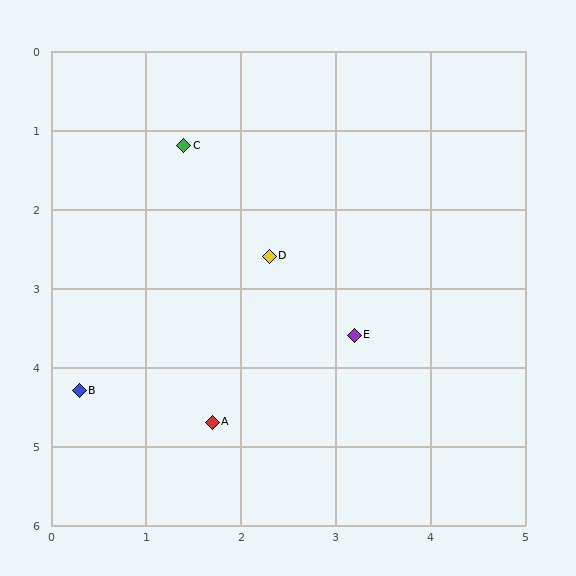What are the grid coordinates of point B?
Point B is at approximately (0.3, 4.3).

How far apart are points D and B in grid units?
Points D and B are about 2.6 grid units apart.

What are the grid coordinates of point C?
Point C is at approximately (1.4, 1.2).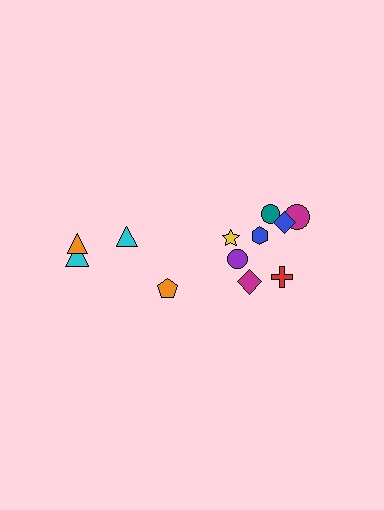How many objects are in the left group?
There are 4 objects.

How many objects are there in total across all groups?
There are 12 objects.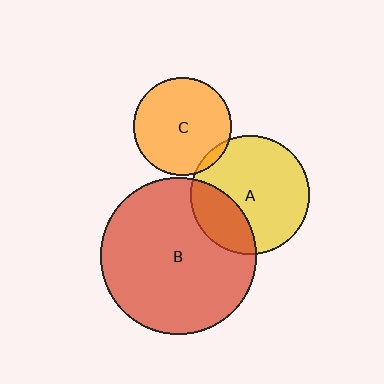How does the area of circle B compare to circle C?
Approximately 2.5 times.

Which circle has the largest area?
Circle B (red).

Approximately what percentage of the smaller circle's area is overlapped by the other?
Approximately 25%.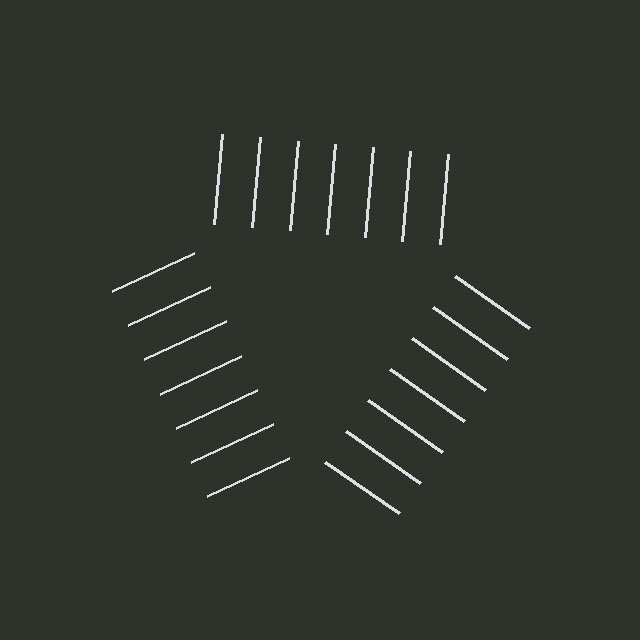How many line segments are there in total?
21 — 7 along each of the 3 edges.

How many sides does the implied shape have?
3 sides — the line-ends trace a triangle.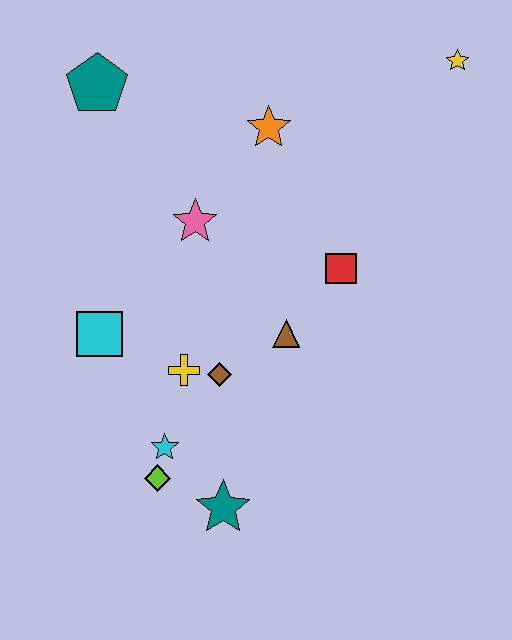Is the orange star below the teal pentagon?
Yes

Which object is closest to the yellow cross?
The brown diamond is closest to the yellow cross.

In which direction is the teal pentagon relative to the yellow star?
The teal pentagon is to the left of the yellow star.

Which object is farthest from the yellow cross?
The yellow star is farthest from the yellow cross.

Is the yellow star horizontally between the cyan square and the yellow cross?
No